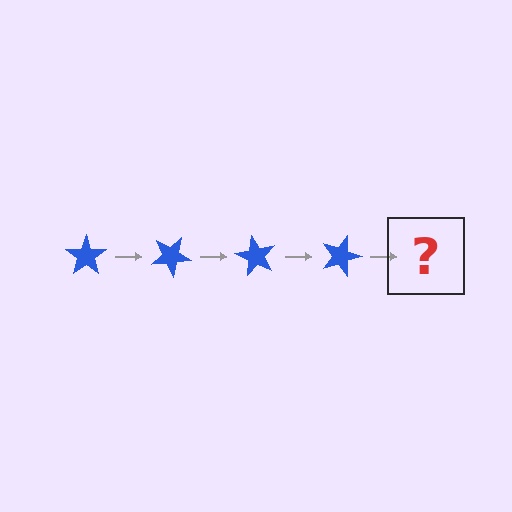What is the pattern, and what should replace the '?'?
The pattern is that the star rotates 30 degrees each step. The '?' should be a blue star rotated 120 degrees.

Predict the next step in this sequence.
The next step is a blue star rotated 120 degrees.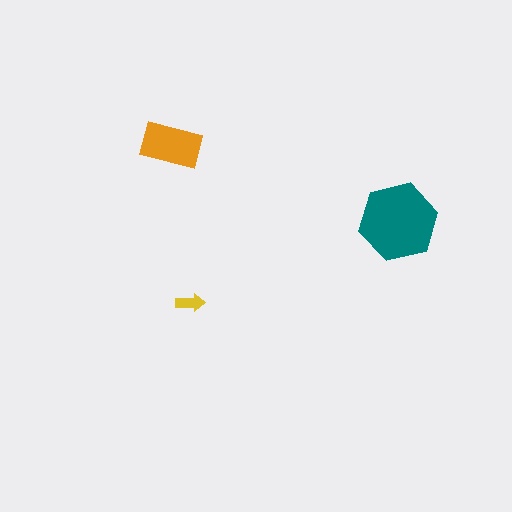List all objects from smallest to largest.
The yellow arrow, the orange rectangle, the teal hexagon.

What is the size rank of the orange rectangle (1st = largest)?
2nd.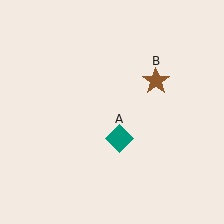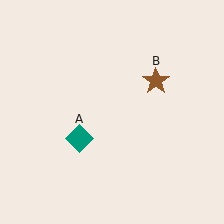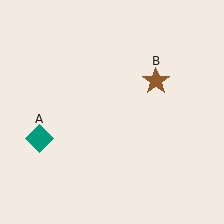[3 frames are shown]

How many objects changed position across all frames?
1 object changed position: teal diamond (object A).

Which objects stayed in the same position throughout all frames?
Brown star (object B) remained stationary.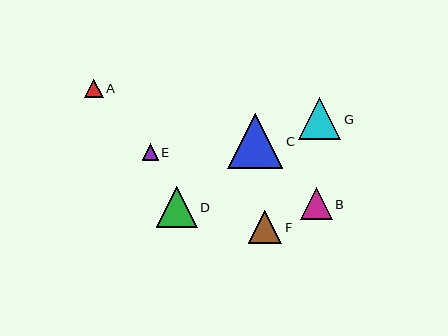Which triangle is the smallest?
Triangle E is the smallest with a size of approximately 16 pixels.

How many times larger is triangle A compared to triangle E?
Triangle A is approximately 1.1 times the size of triangle E.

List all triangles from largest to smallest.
From largest to smallest: C, G, D, F, B, A, E.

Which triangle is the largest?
Triangle C is the largest with a size of approximately 55 pixels.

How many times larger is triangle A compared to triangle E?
Triangle A is approximately 1.1 times the size of triangle E.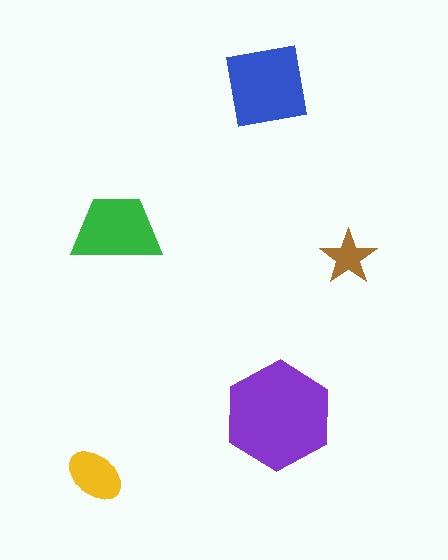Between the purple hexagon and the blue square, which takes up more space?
The purple hexagon.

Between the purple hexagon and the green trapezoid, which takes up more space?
The purple hexagon.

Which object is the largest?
The purple hexagon.